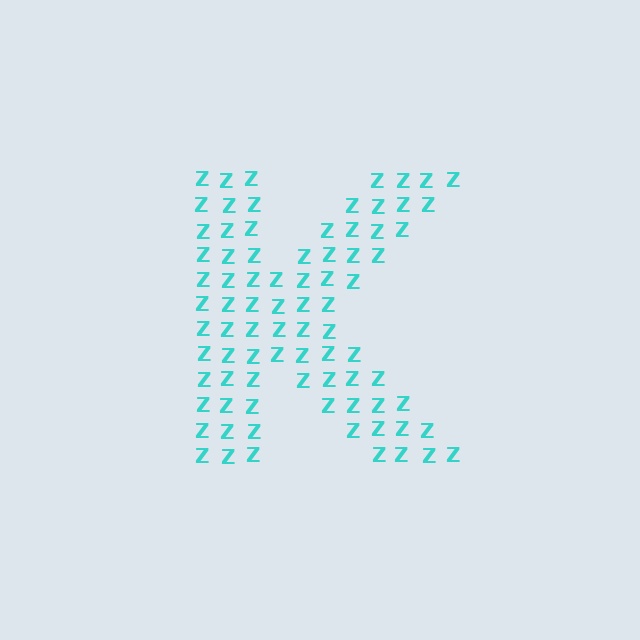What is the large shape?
The large shape is the letter K.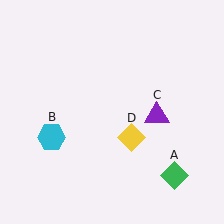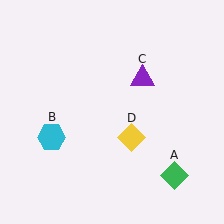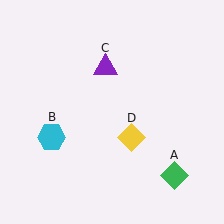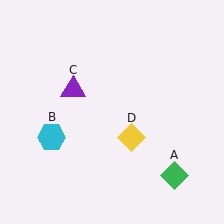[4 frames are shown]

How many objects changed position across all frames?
1 object changed position: purple triangle (object C).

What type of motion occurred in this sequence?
The purple triangle (object C) rotated counterclockwise around the center of the scene.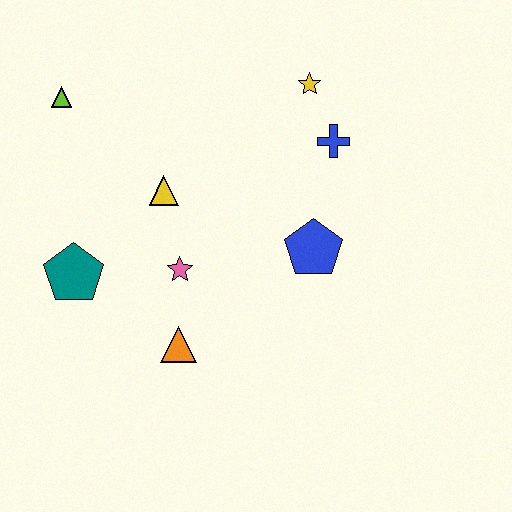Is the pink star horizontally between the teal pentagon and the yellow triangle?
No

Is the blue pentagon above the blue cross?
No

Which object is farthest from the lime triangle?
The blue pentagon is farthest from the lime triangle.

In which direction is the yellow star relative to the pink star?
The yellow star is above the pink star.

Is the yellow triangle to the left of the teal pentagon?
No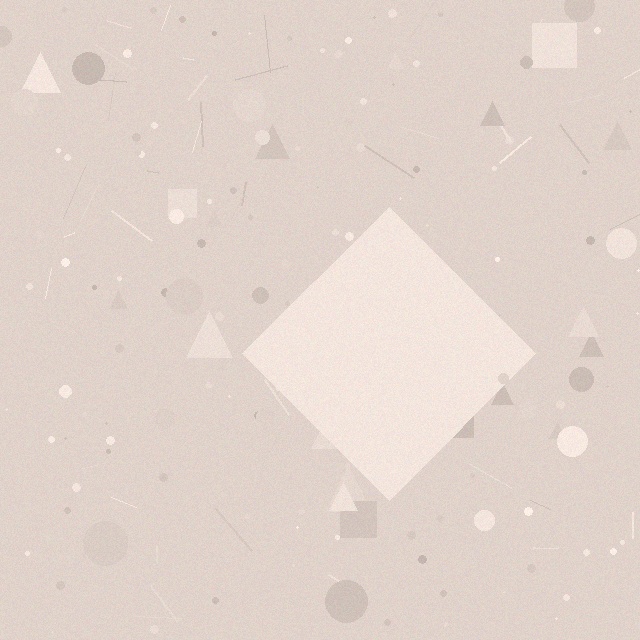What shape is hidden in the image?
A diamond is hidden in the image.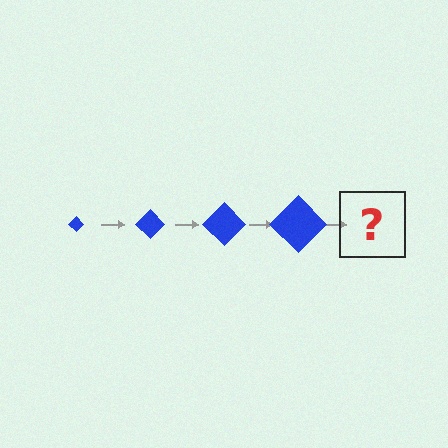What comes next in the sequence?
The next element should be a blue diamond, larger than the previous one.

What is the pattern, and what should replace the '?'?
The pattern is that the diamond gets progressively larger each step. The '?' should be a blue diamond, larger than the previous one.